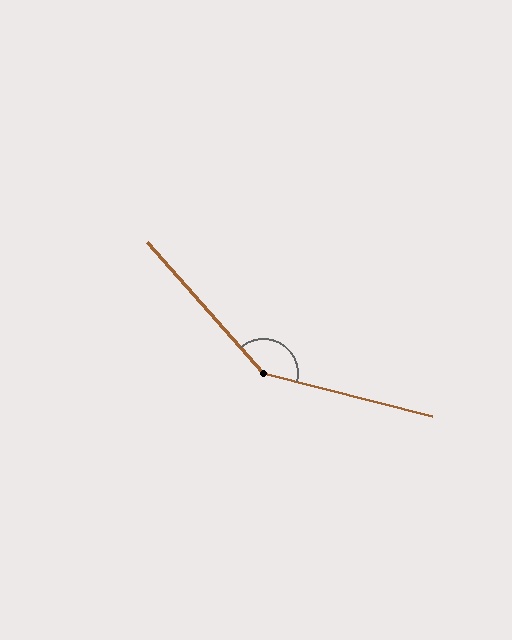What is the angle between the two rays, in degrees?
Approximately 146 degrees.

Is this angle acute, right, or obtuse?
It is obtuse.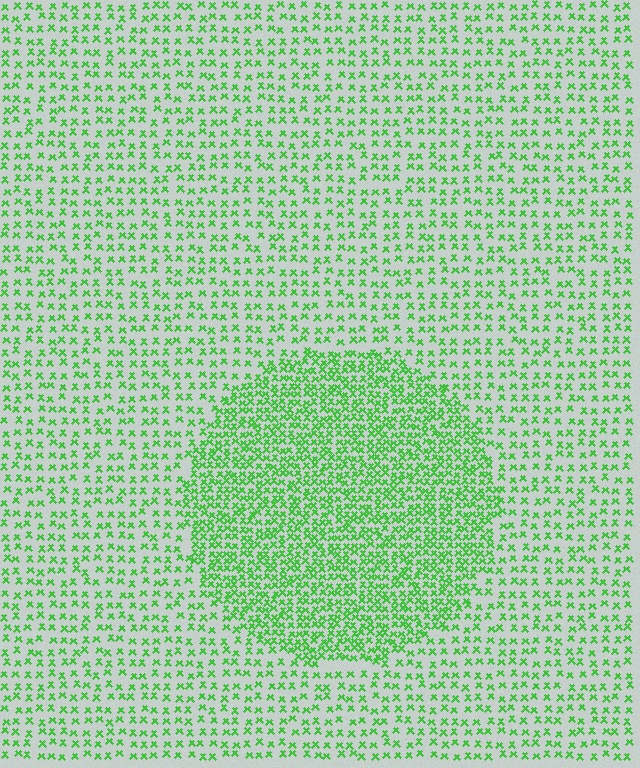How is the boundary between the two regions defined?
The boundary is defined by a change in element density (approximately 2.1x ratio). All elements are the same color, size, and shape.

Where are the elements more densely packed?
The elements are more densely packed inside the circle boundary.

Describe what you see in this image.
The image contains small green elements arranged at two different densities. A circle-shaped region is visible where the elements are more densely packed than the surrounding area.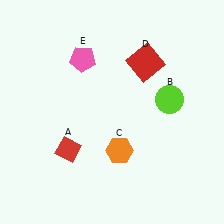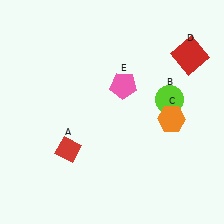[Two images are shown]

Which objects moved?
The objects that moved are: the orange hexagon (C), the red square (D), the pink pentagon (E).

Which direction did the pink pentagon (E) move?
The pink pentagon (E) moved right.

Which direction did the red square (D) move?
The red square (D) moved right.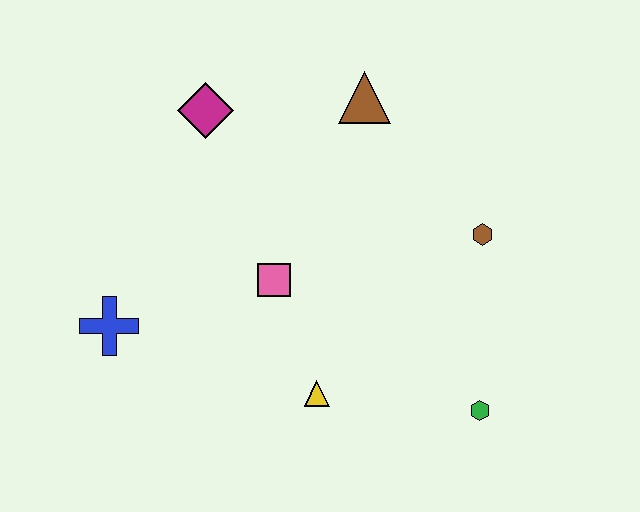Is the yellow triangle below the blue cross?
Yes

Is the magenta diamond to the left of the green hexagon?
Yes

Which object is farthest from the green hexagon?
The magenta diamond is farthest from the green hexagon.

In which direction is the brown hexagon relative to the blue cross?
The brown hexagon is to the right of the blue cross.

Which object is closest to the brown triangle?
The magenta diamond is closest to the brown triangle.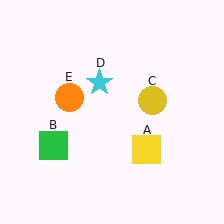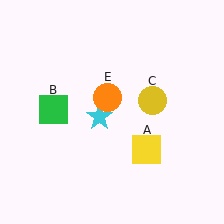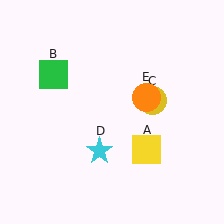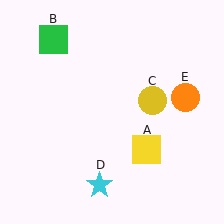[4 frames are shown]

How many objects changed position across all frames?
3 objects changed position: green square (object B), cyan star (object D), orange circle (object E).